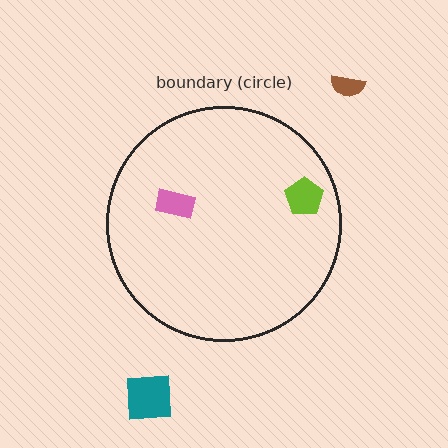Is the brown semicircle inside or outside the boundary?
Outside.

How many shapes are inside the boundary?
2 inside, 2 outside.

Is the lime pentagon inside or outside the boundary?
Inside.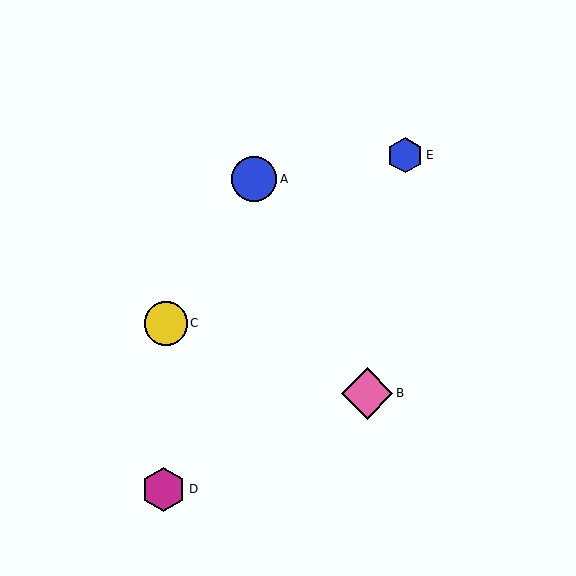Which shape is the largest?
The pink diamond (labeled B) is the largest.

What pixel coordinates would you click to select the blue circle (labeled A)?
Click at (254, 179) to select the blue circle A.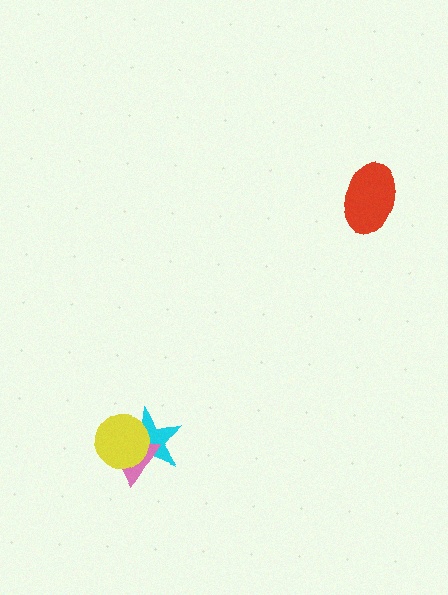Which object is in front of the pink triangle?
The yellow circle is in front of the pink triangle.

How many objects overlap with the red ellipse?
0 objects overlap with the red ellipse.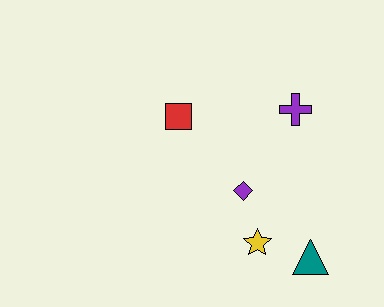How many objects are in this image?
There are 5 objects.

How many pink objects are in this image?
There are no pink objects.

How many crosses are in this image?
There is 1 cross.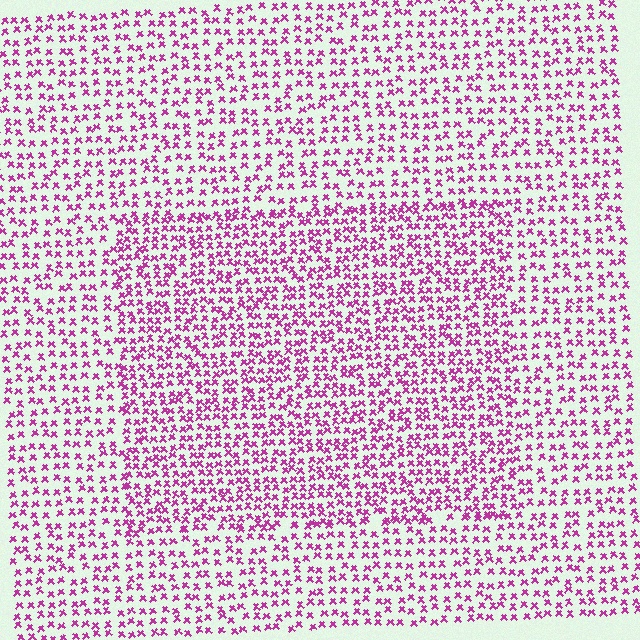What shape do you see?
I see a rectangle.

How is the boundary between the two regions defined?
The boundary is defined by a change in element density (approximately 1.5x ratio). All elements are the same color, size, and shape.